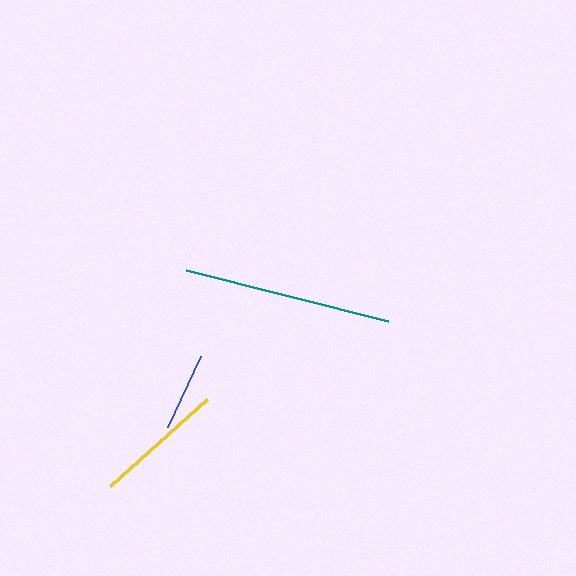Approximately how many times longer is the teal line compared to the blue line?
The teal line is approximately 2.7 times the length of the blue line.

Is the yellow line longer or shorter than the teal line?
The teal line is longer than the yellow line.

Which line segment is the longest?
The teal line is the longest at approximately 208 pixels.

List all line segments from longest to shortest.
From longest to shortest: teal, yellow, blue.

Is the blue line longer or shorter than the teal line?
The teal line is longer than the blue line.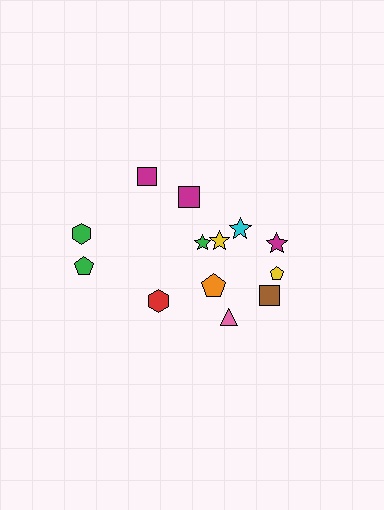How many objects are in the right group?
There are 8 objects.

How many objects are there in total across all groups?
There are 13 objects.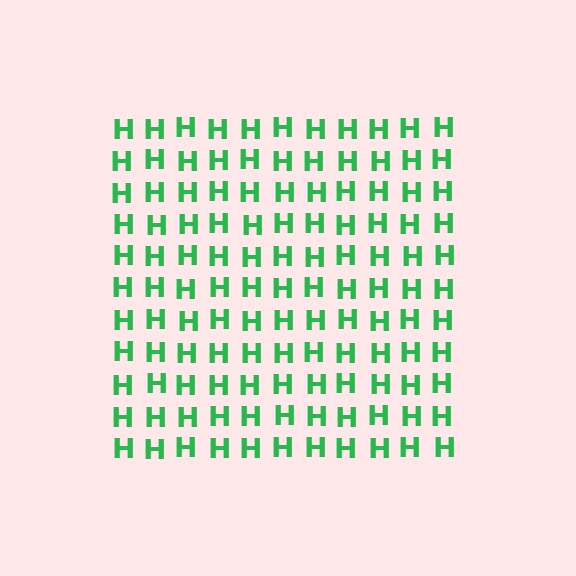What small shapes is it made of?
It is made of small letter H's.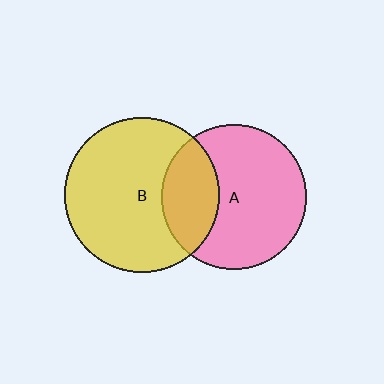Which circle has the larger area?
Circle B (yellow).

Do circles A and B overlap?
Yes.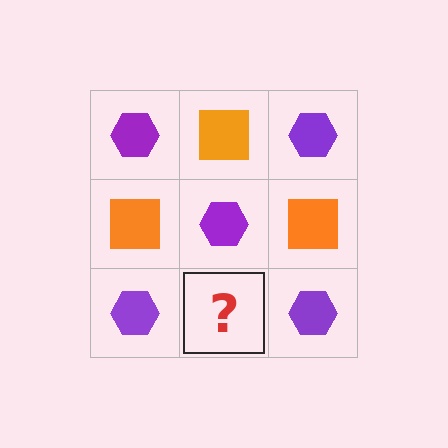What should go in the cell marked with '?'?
The missing cell should contain an orange square.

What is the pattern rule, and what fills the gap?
The rule is that it alternates purple hexagon and orange square in a checkerboard pattern. The gap should be filled with an orange square.